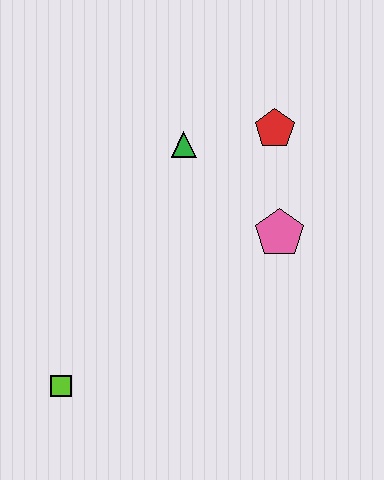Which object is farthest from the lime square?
The red pentagon is farthest from the lime square.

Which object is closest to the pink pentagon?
The red pentagon is closest to the pink pentagon.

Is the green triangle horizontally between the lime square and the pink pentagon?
Yes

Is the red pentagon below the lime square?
No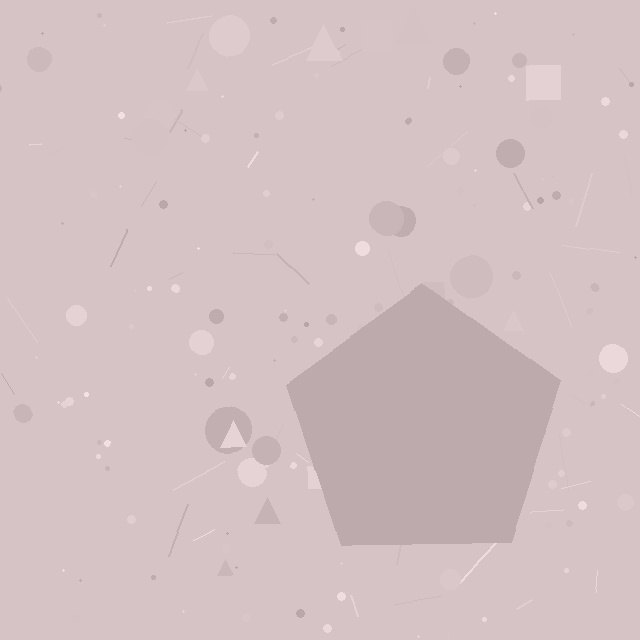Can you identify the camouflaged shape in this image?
The camouflaged shape is a pentagon.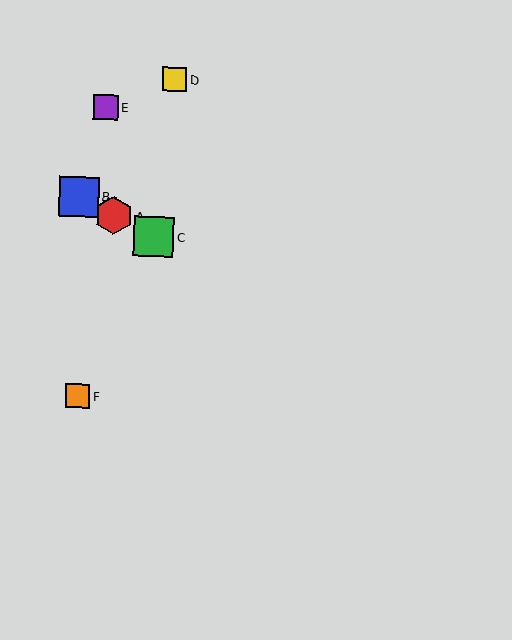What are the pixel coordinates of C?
Object C is at (154, 237).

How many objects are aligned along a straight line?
3 objects (A, B, C) are aligned along a straight line.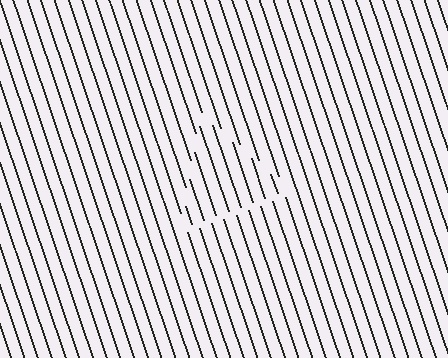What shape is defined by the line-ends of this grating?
An illusory triangle. The interior of the shape contains the same grating, shifted by half a period — the contour is defined by the phase discontinuity where line-ends from the inner and outer gratings abut.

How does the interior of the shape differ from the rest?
The interior of the shape contains the same grating, shifted by half a period — the contour is defined by the phase discontinuity where line-ends from the inner and outer gratings abut.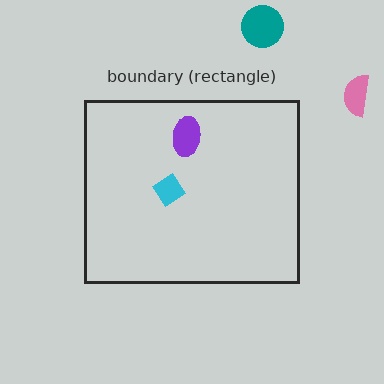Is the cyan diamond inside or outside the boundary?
Inside.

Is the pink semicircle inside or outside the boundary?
Outside.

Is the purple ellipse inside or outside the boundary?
Inside.